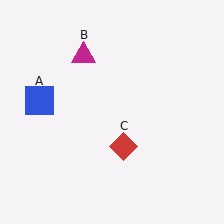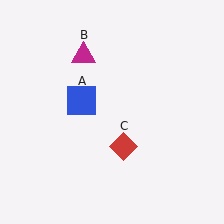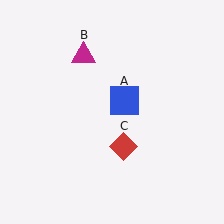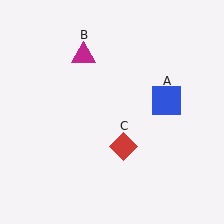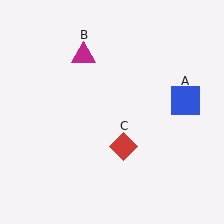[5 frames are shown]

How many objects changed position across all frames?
1 object changed position: blue square (object A).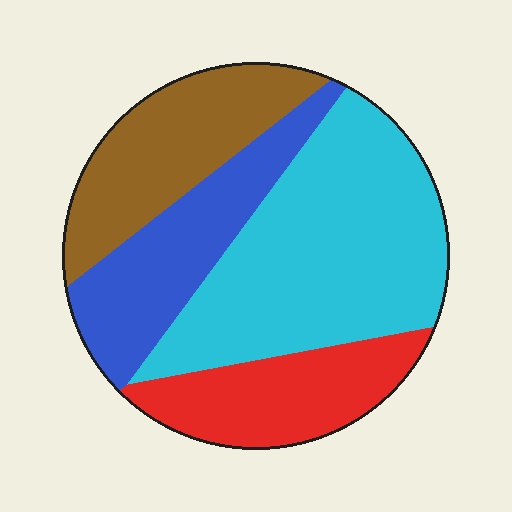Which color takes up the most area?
Cyan, at roughly 40%.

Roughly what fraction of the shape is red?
Red covers roughly 20% of the shape.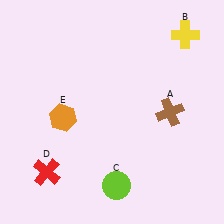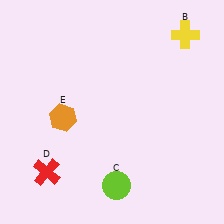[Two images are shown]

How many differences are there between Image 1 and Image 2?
There is 1 difference between the two images.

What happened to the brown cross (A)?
The brown cross (A) was removed in Image 2. It was in the bottom-right area of Image 1.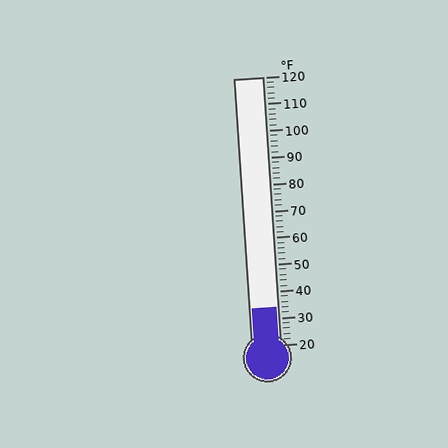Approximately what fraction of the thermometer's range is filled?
The thermometer is filled to approximately 15% of its range.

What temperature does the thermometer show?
The thermometer shows approximately 34°F.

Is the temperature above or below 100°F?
The temperature is below 100°F.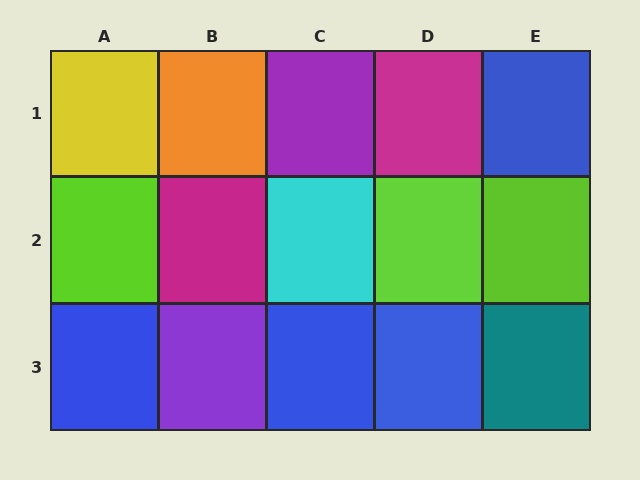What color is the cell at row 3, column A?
Blue.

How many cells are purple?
2 cells are purple.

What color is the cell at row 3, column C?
Blue.